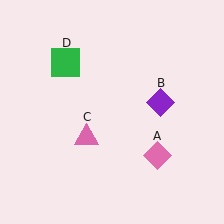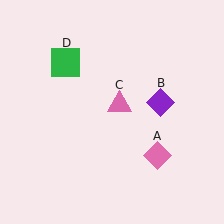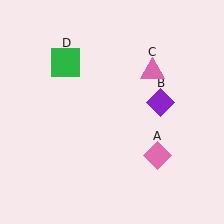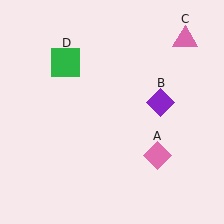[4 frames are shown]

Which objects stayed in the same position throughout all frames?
Pink diamond (object A) and purple diamond (object B) and green square (object D) remained stationary.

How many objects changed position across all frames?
1 object changed position: pink triangle (object C).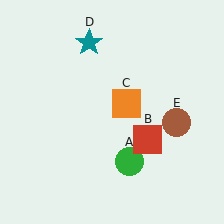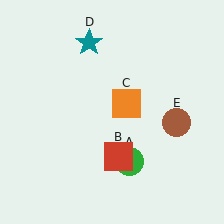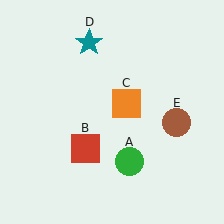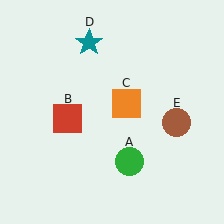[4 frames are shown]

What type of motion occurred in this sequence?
The red square (object B) rotated clockwise around the center of the scene.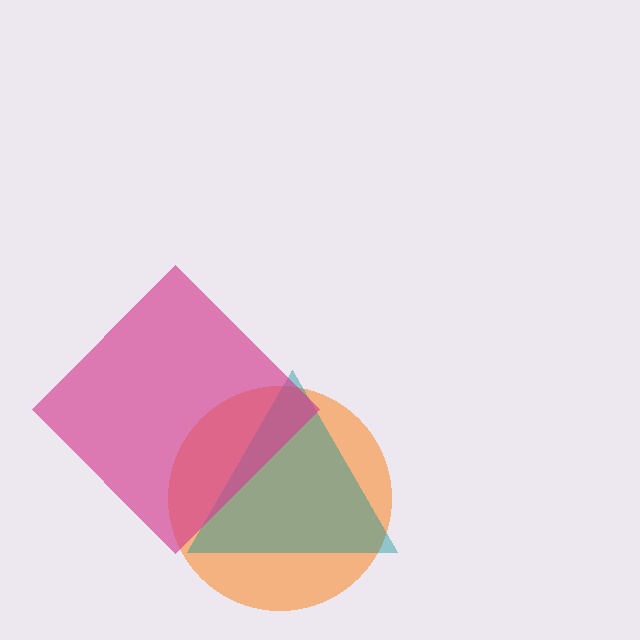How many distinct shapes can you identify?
There are 3 distinct shapes: an orange circle, a teal triangle, a magenta diamond.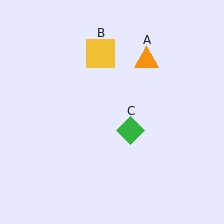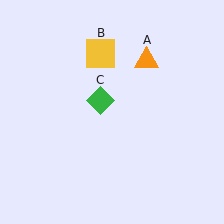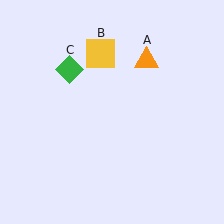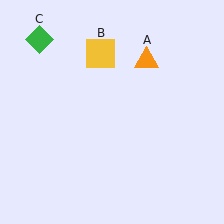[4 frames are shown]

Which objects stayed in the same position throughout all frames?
Orange triangle (object A) and yellow square (object B) remained stationary.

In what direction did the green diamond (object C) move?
The green diamond (object C) moved up and to the left.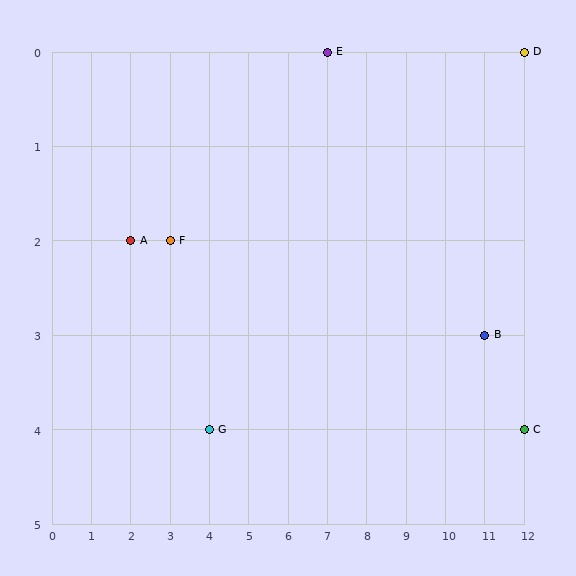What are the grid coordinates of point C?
Point C is at grid coordinates (12, 4).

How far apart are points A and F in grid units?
Points A and F are 1 column apart.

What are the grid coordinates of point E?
Point E is at grid coordinates (7, 0).